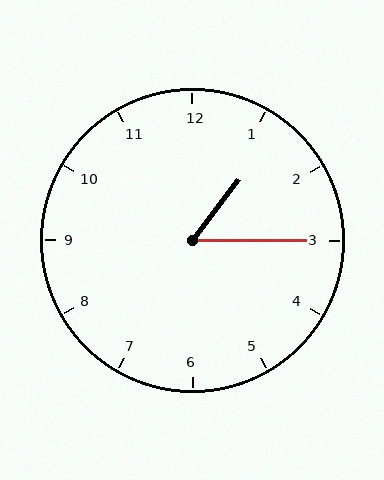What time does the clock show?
1:15.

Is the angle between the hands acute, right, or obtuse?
It is acute.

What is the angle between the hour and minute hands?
Approximately 52 degrees.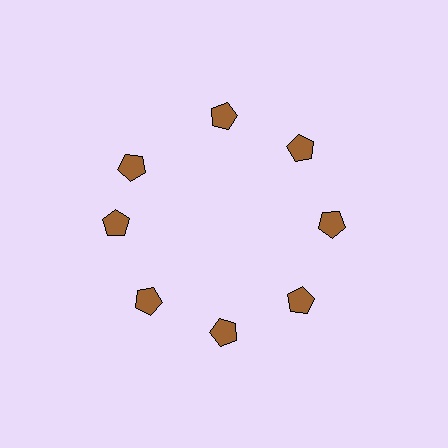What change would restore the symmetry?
The symmetry would be restored by rotating it back into even spacing with its neighbors so that all 8 pentagons sit at equal angles and equal distance from the center.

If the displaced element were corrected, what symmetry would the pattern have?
It would have 8-fold rotational symmetry — the pattern would map onto itself every 45 degrees.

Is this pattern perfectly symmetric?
No. The 8 brown pentagons are arranged in a ring, but one element near the 10 o'clock position is rotated out of alignment along the ring, breaking the 8-fold rotational symmetry.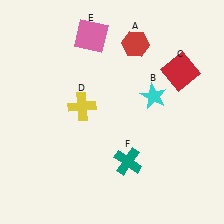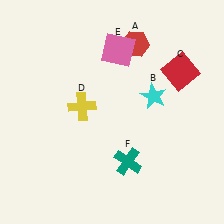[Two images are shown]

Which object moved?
The pink square (E) moved right.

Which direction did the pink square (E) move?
The pink square (E) moved right.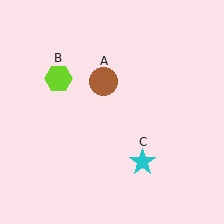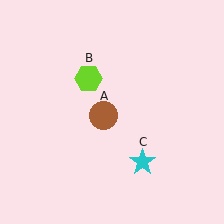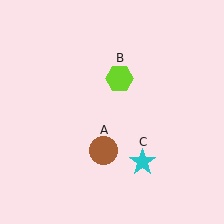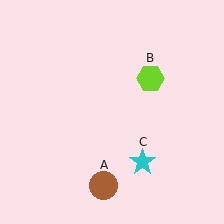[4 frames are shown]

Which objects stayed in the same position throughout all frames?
Cyan star (object C) remained stationary.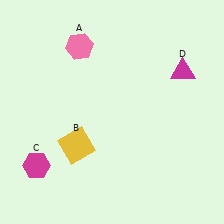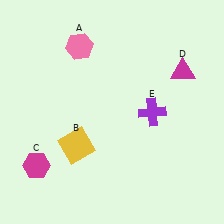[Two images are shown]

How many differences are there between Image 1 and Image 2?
There is 1 difference between the two images.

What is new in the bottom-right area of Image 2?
A purple cross (E) was added in the bottom-right area of Image 2.